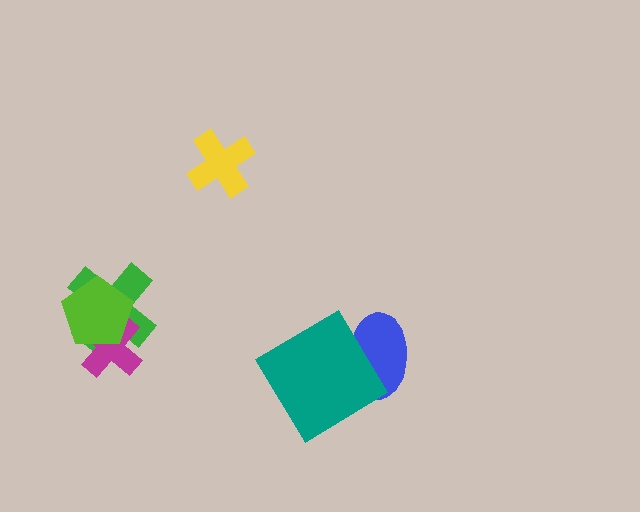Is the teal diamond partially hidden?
No, no other shape covers it.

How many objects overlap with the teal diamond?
1 object overlaps with the teal diamond.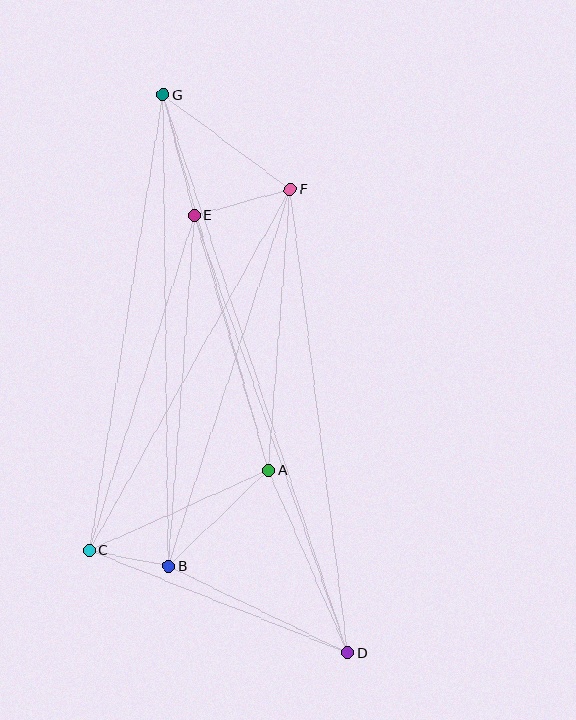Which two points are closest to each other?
Points B and C are closest to each other.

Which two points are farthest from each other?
Points D and G are farthest from each other.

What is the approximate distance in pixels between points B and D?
The distance between B and D is approximately 199 pixels.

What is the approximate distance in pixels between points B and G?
The distance between B and G is approximately 471 pixels.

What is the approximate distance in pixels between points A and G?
The distance between A and G is approximately 390 pixels.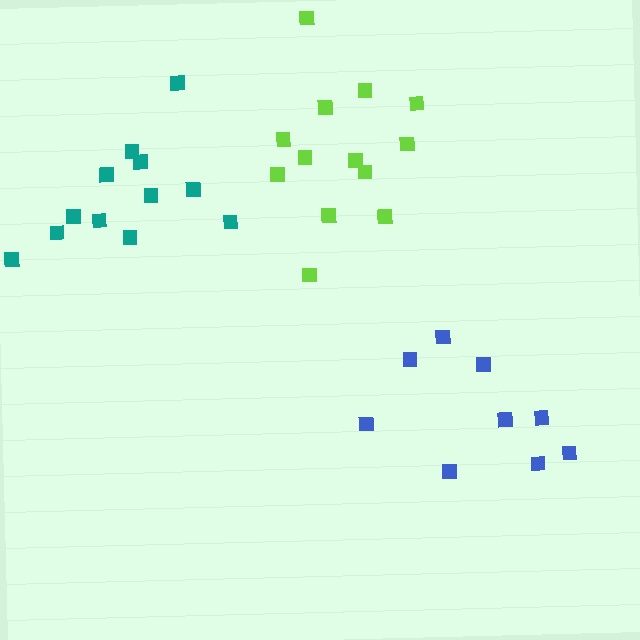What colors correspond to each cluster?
The clusters are colored: lime, blue, teal.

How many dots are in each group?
Group 1: 13 dots, Group 2: 9 dots, Group 3: 12 dots (34 total).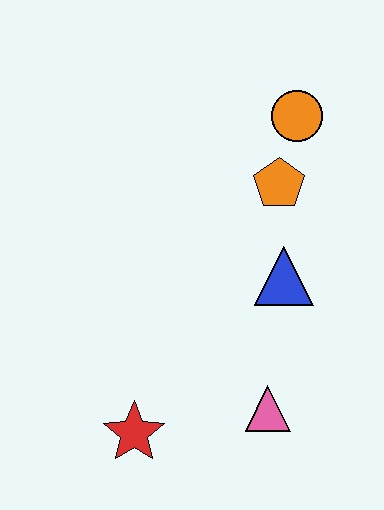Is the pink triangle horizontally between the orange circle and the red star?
Yes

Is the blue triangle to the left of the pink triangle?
No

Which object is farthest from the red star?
The orange circle is farthest from the red star.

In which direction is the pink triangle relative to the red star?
The pink triangle is to the right of the red star.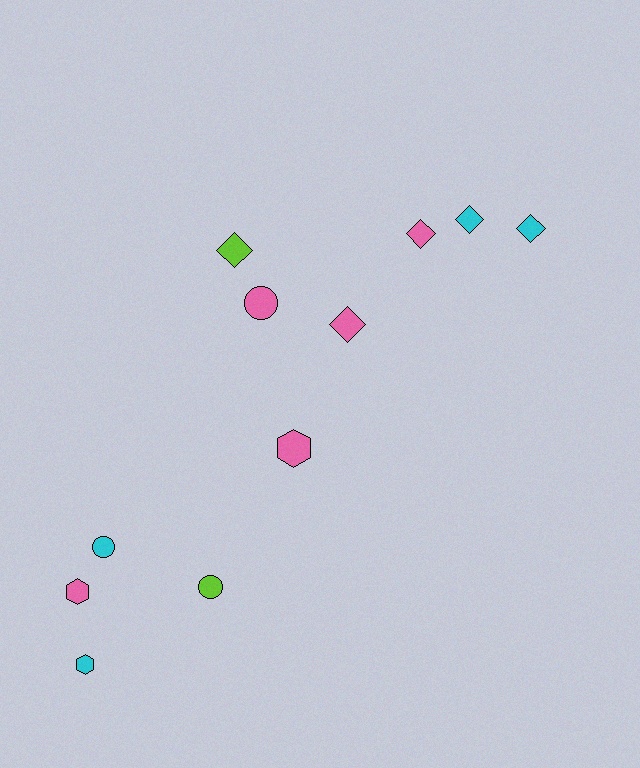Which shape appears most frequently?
Diamond, with 5 objects.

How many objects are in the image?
There are 11 objects.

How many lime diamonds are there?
There is 1 lime diamond.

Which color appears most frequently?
Pink, with 5 objects.